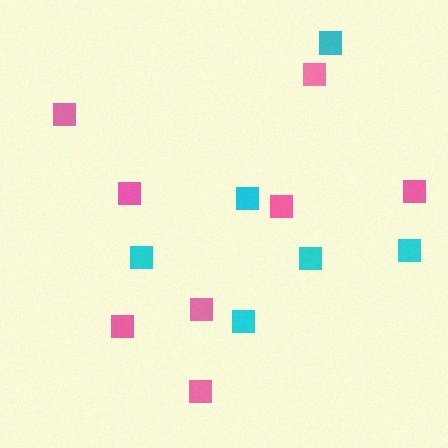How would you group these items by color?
There are 2 groups: one group of pink squares (8) and one group of cyan squares (6).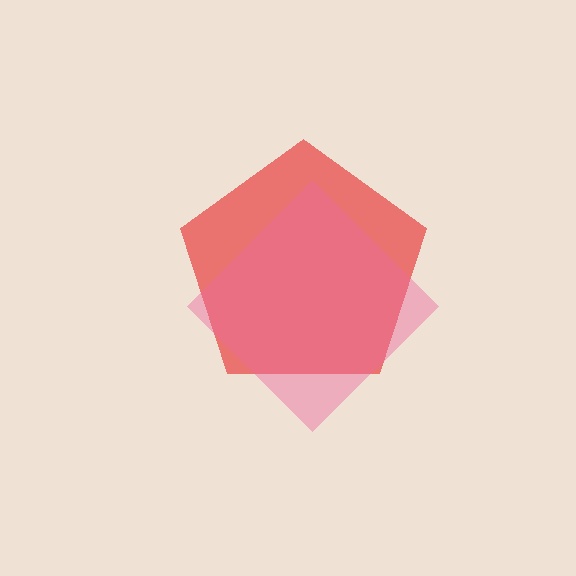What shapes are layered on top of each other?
The layered shapes are: a red pentagon, a pink diamond.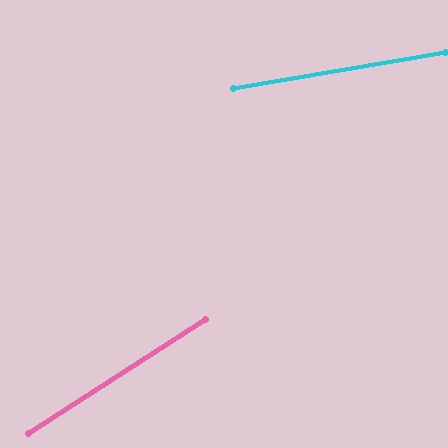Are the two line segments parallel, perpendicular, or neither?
Neither parallel nor perpendicular — they differ by about 23°.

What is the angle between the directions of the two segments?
Approximately 23 degrees.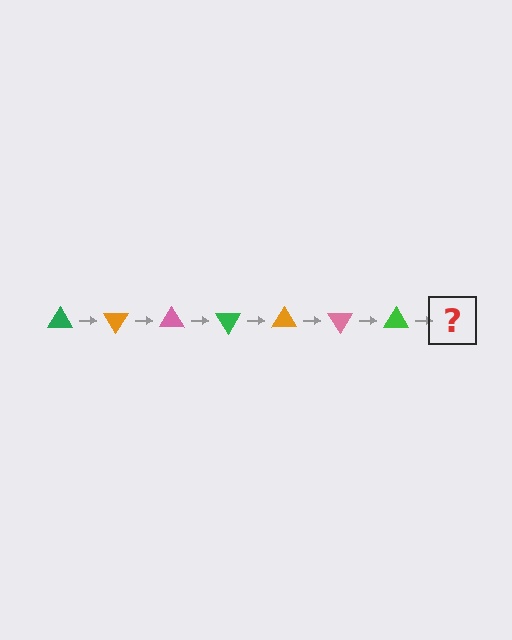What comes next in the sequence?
The next element should be an orange triangle, rotated 420 degrees from the start.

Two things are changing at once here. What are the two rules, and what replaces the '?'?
The two rules are that it rotates 60 degrees each step and the color cycles through green, orange, and pink. The '?' should be an orange triangle, rotated 420 degrees from the start.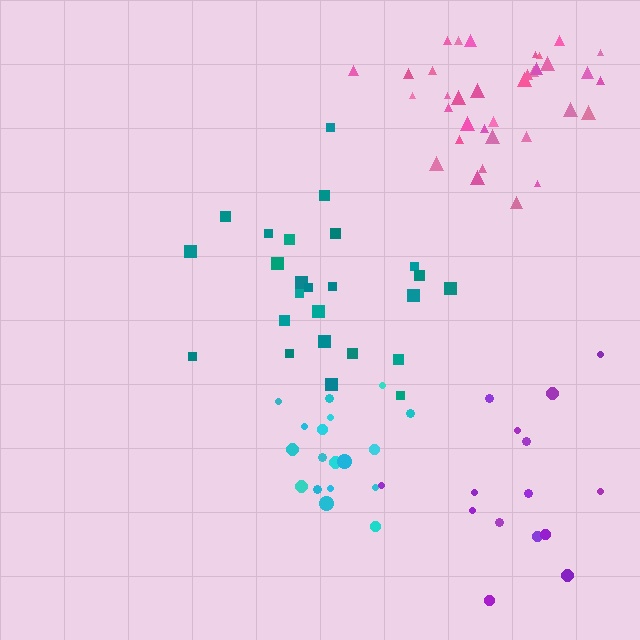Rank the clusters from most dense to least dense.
cyan, pink, teal, purple.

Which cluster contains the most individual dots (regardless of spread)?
Pink (35).